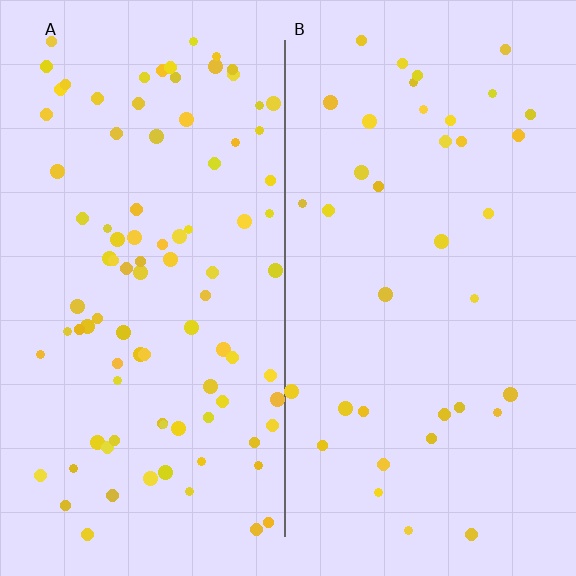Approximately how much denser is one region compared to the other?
Approximately 2.5× — region A over region B.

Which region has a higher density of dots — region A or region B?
A (the left).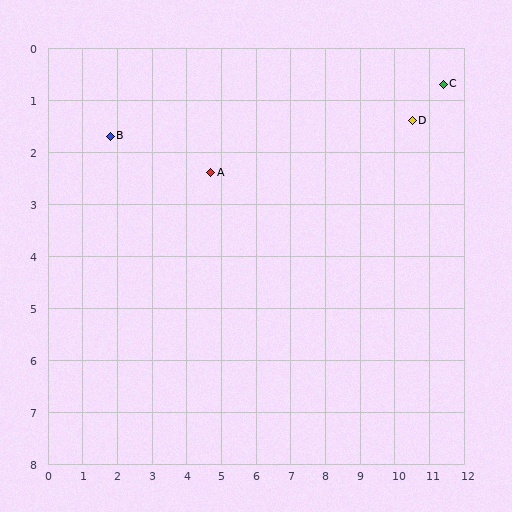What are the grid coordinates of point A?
Point A is at approximately (4.7, 2.4).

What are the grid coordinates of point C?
Point C is at approximately (11.4, 0.7).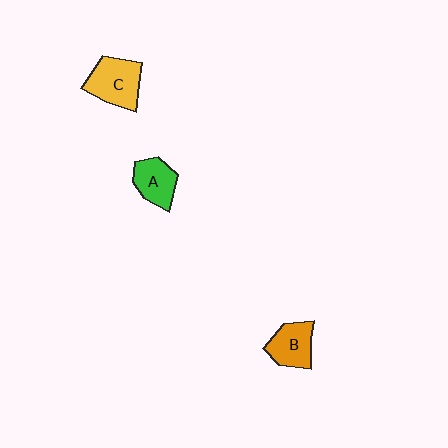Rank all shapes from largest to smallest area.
From largest to smallest: C (yellow), B (orange), A (green).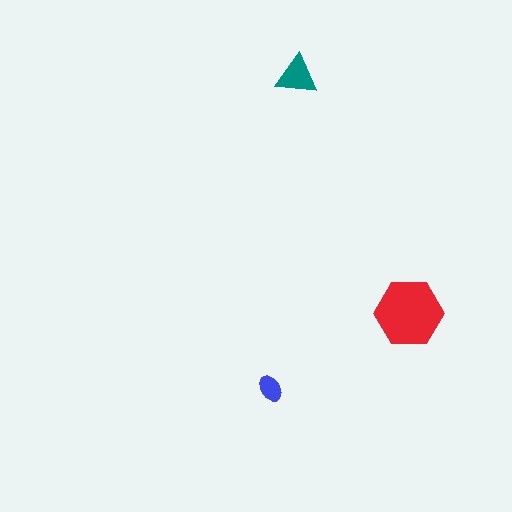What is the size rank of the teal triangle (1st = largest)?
2nd.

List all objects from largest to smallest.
The red hexagon, the teal triangle, the blue ellipse.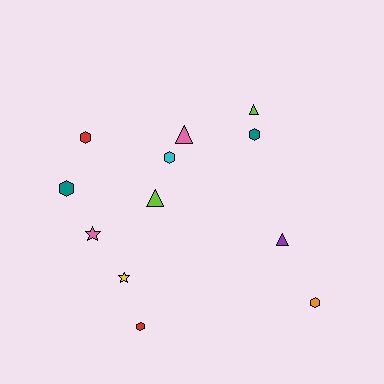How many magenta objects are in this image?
There are no magenta objects.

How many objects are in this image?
There are 12 objects.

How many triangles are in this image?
There are 4 triangles.